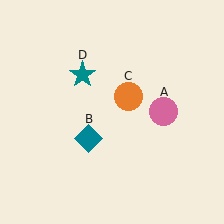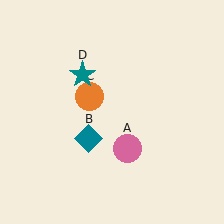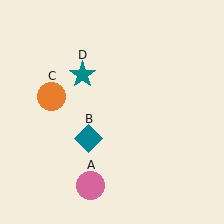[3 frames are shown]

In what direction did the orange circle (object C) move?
The orange circle (object C) moved left.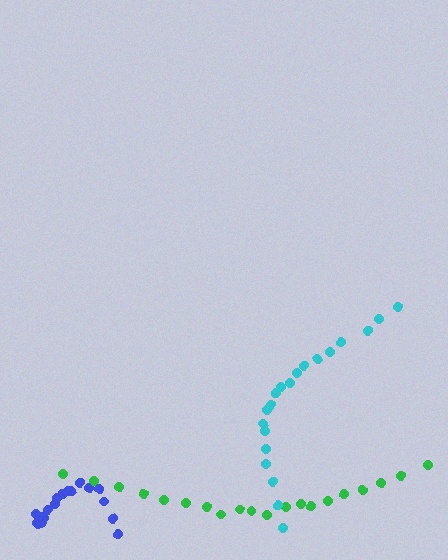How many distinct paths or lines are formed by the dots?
There are 3 distinct paths.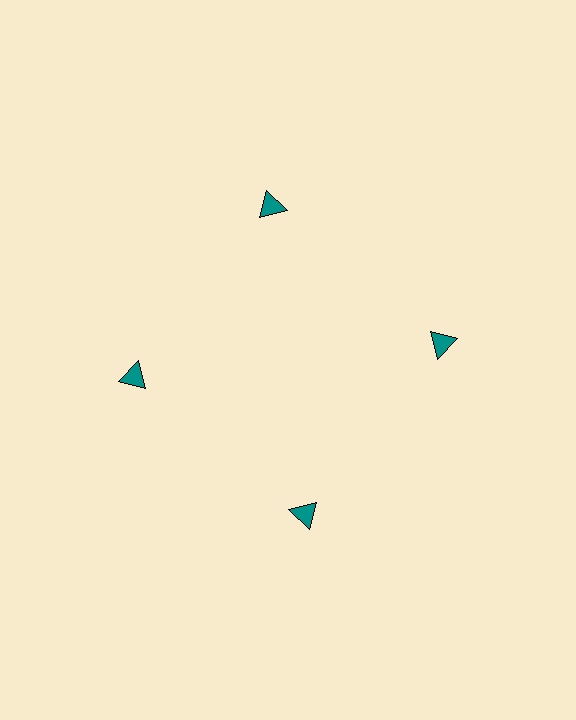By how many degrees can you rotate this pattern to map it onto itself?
The pattern maps onto itself every 90 degrees of rotation.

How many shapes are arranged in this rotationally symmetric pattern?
There are 4 shapes, arranged in 4 groups of 1.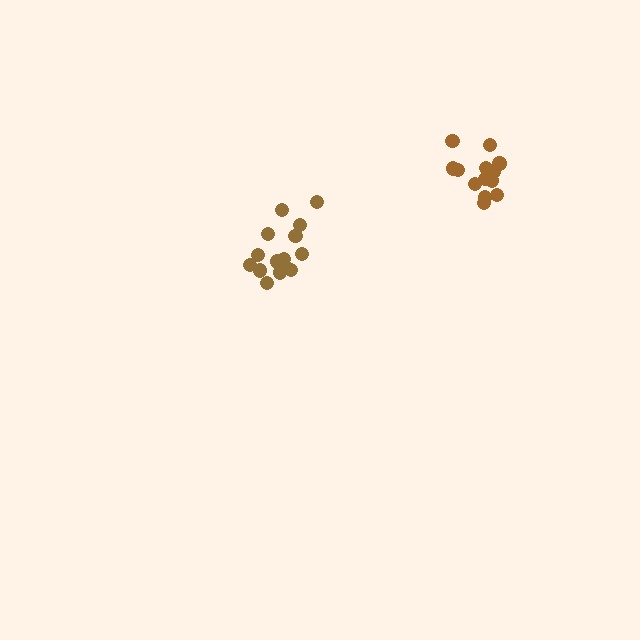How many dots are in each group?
Group 1: 15 dots, Group 2: 13 dots (28 total).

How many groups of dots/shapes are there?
There are 2 groups.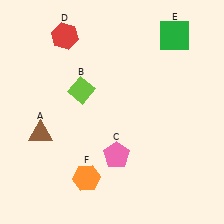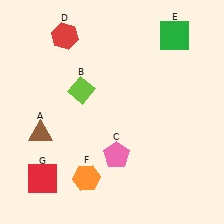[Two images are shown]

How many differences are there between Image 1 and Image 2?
There is 1 difference between the two images.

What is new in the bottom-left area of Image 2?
A red square (G) was added in the bottom-left area of Image 2.